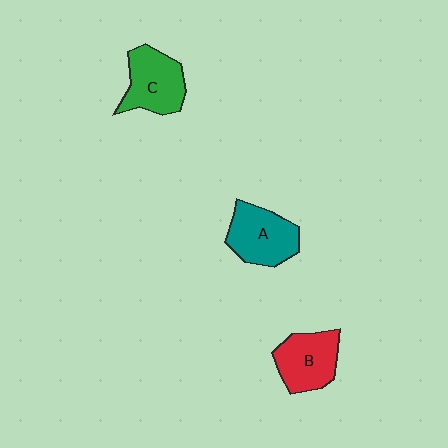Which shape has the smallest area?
Shape B (red).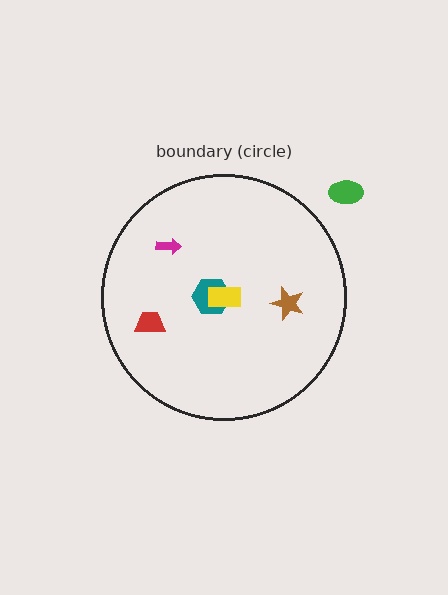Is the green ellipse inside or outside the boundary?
Outside.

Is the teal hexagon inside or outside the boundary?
Inside.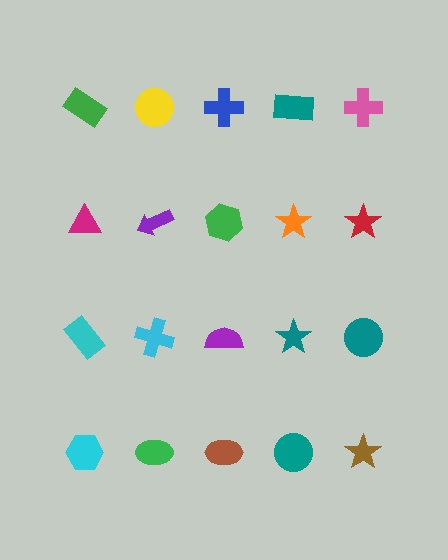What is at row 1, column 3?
A blue cross.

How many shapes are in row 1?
5 shapes.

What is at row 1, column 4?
A teal rectangle.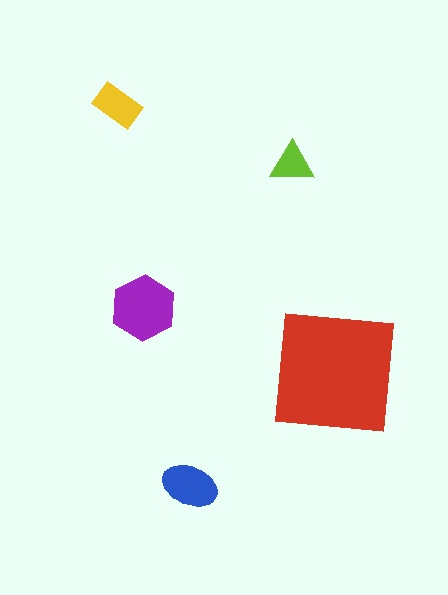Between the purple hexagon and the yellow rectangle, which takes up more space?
The purple hexagon.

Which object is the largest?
The red square.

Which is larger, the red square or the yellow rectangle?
The red square.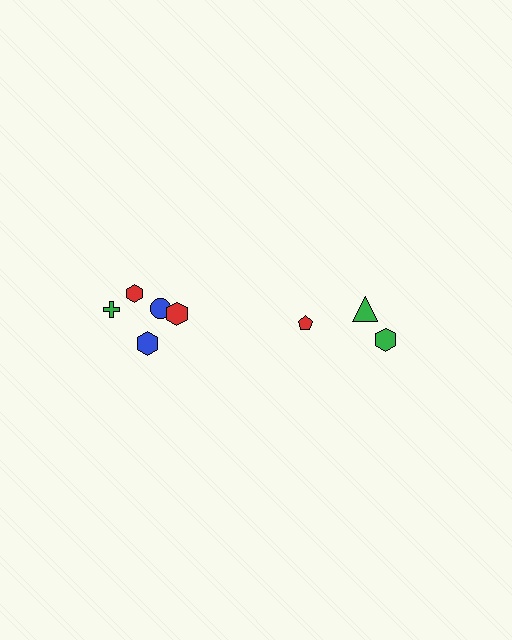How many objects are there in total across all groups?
There are 8 objects.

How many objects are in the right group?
There are 3 objects.